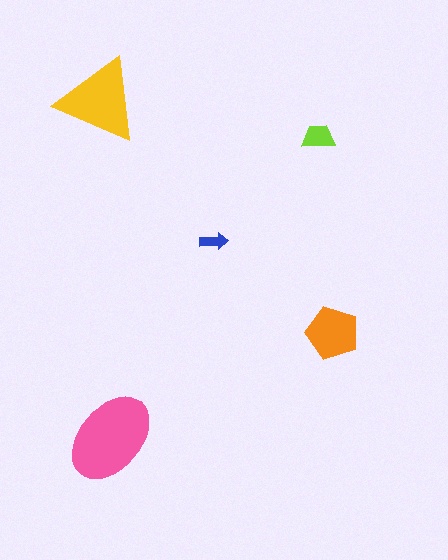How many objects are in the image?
There are 5 objects in the image.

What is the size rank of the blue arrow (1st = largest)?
5th.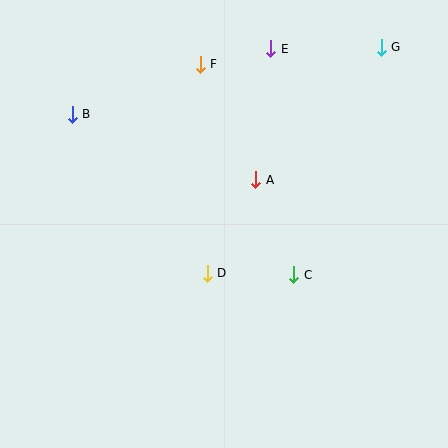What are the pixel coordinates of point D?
Point D is at (207, 273).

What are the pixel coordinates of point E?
Point E is at (271, 49).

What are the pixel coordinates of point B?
Point B is at (72, 114).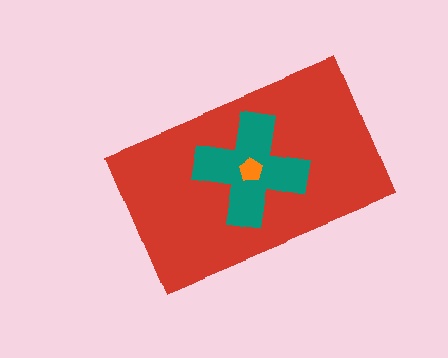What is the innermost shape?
The orange pentagon.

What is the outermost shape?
The red rectangle.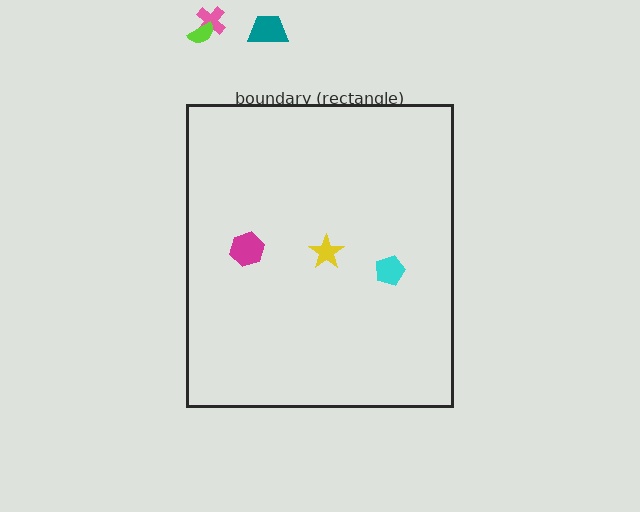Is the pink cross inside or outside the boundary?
Outside.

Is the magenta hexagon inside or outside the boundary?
Inside.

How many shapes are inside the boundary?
3 inside, 3 outside.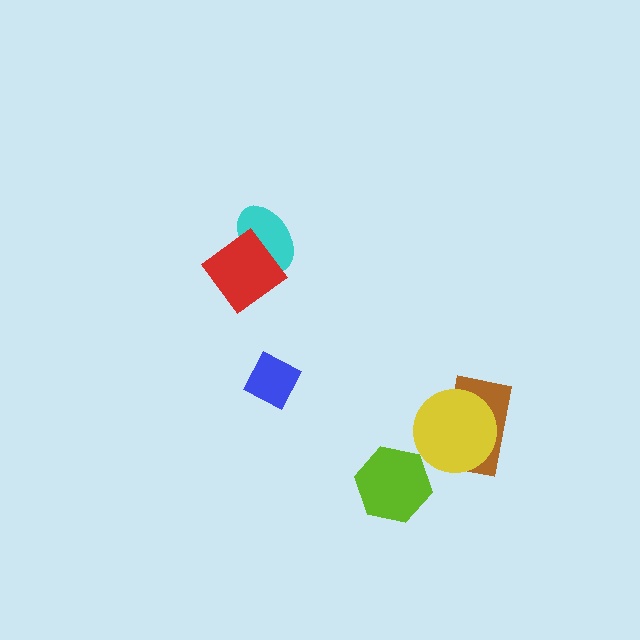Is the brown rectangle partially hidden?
Yes, it is partially covered by another shape.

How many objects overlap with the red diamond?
1 object overlaps with the red diamond.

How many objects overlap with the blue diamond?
0 objects overlap with the blue diamond.